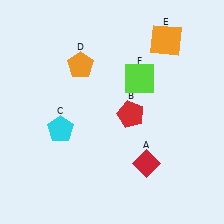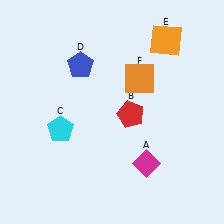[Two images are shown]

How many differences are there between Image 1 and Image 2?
There are 3 differences between the two images.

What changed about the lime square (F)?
In Image 1, F is lime. In Image 2, it changed to orange.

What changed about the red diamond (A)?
In Image 1, A is red. In Image 2, it changed to magenta.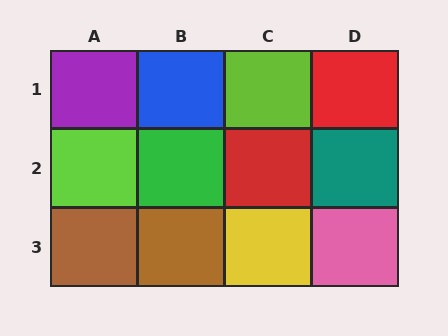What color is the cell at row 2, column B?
Green.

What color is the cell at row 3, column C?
Yellow.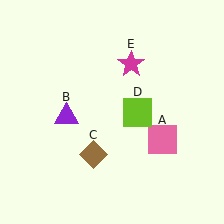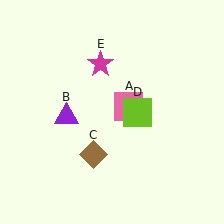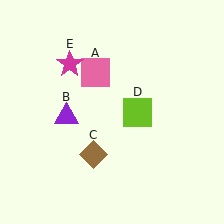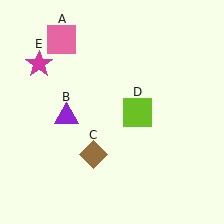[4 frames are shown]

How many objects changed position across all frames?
2 objects changed position: pink square (object A), magenta star (object E).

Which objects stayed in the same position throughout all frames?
Purple triangle (object B) and brown diamond (object C) and lime square (object D) remained stationary.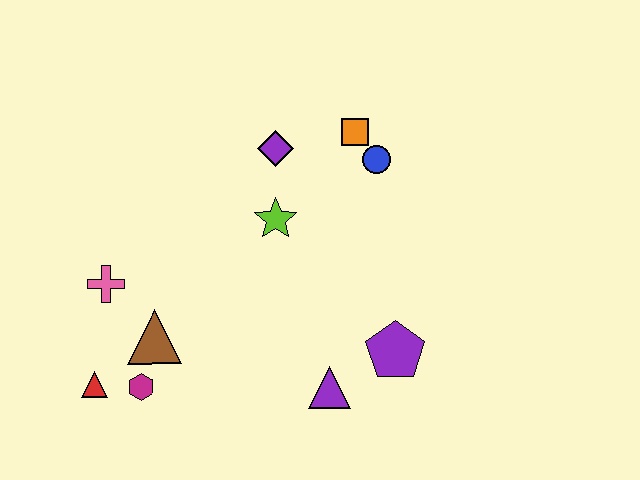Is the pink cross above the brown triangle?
Yes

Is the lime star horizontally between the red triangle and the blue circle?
Yes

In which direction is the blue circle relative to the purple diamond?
The blue circle is to the right of the purple diamond.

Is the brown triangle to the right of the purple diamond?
No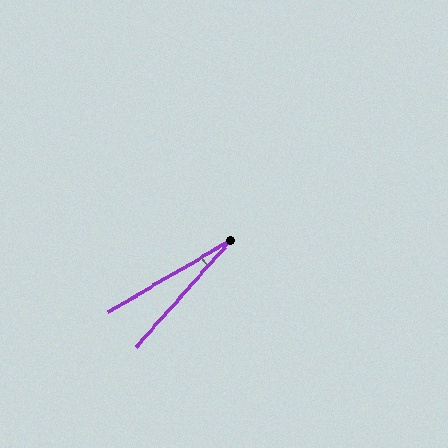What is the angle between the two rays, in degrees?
Approximately 18 degrees.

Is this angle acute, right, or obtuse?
It is acute.